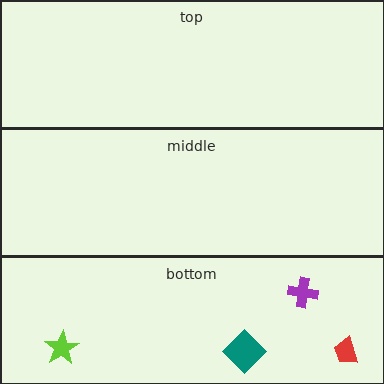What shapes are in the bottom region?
The teal diamond, the red trapezoid, the lime star, the purple cross.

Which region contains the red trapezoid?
The bottom region.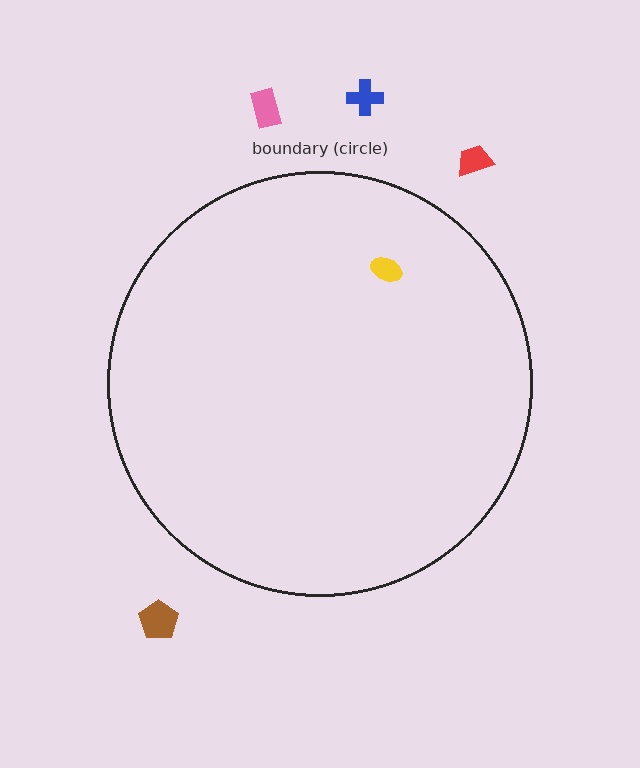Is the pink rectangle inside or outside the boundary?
Outside.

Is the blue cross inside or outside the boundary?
Outside.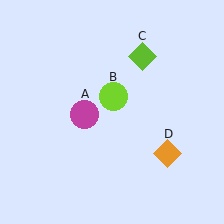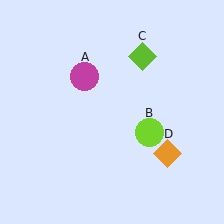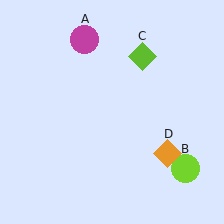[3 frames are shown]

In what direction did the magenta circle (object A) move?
The magenta circle (object A) moved up.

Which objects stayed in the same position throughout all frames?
Lime diamond (object C) and orange diamond (object D) remained stationary.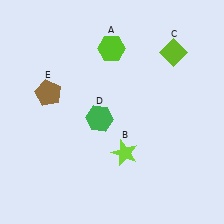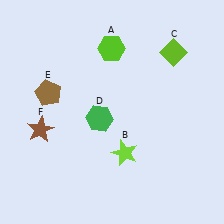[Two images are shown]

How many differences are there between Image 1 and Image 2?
There is 1 difference between the two images.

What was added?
A brown star (F) was added in Image 2.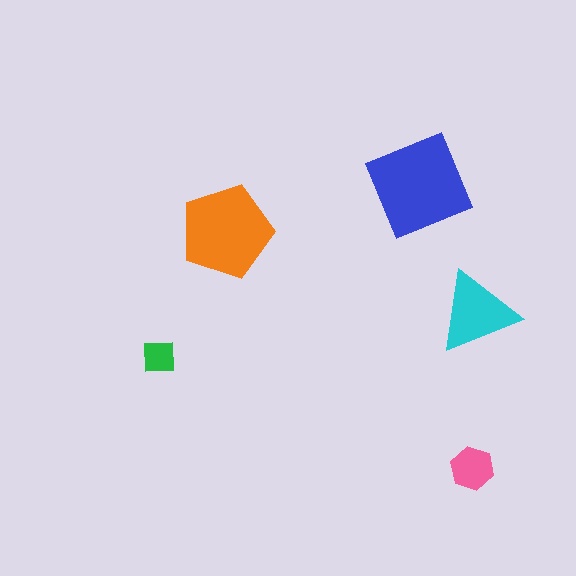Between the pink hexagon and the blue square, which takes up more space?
The blue square.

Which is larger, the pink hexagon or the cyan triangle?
The cyan triangle.